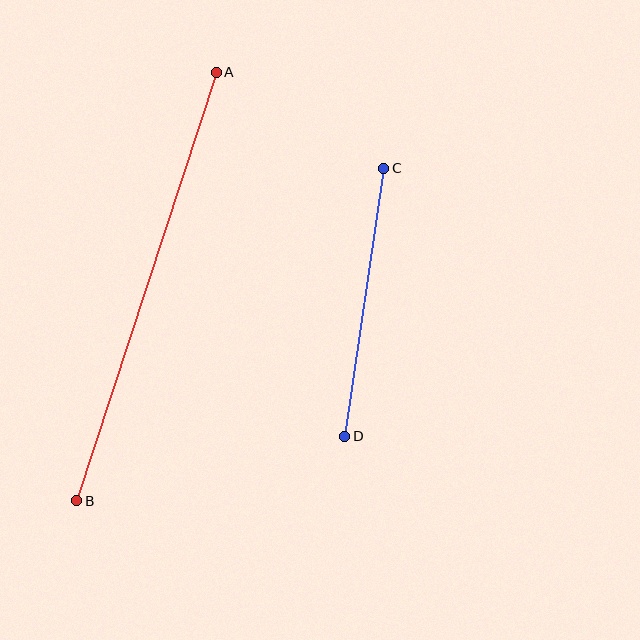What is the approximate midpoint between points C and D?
The midpoint is at approximately (364, 302) pixels.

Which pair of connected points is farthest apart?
Points A and B are farthest apart.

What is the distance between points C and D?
The distance is approximately 271 pixels.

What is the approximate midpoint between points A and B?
The midpoint is at approximately (147, 286) pixels.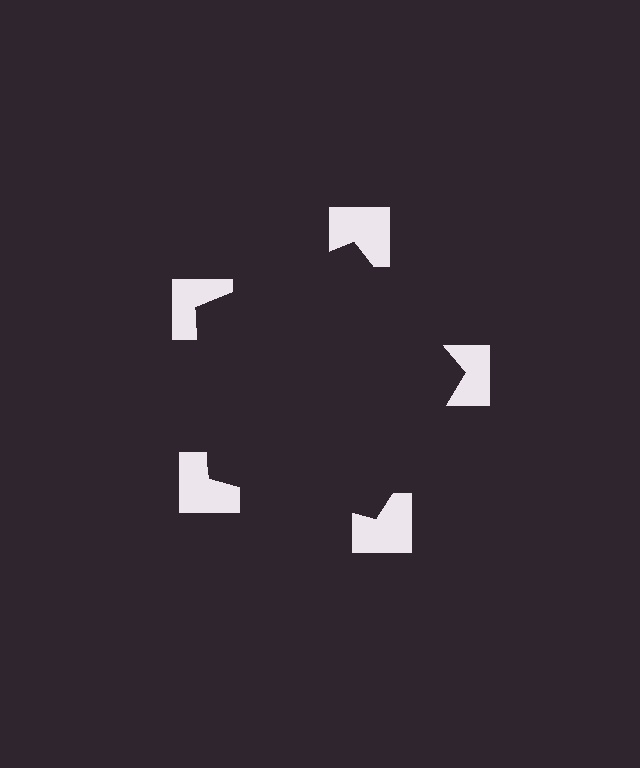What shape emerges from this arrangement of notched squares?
An illusory pentagon — its edges are inferred from the aligned wedge cuts in the notched squares, not physically drawn.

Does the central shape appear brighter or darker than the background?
It typically appears slightly darker than the background, even though no actual brightness change is drawn.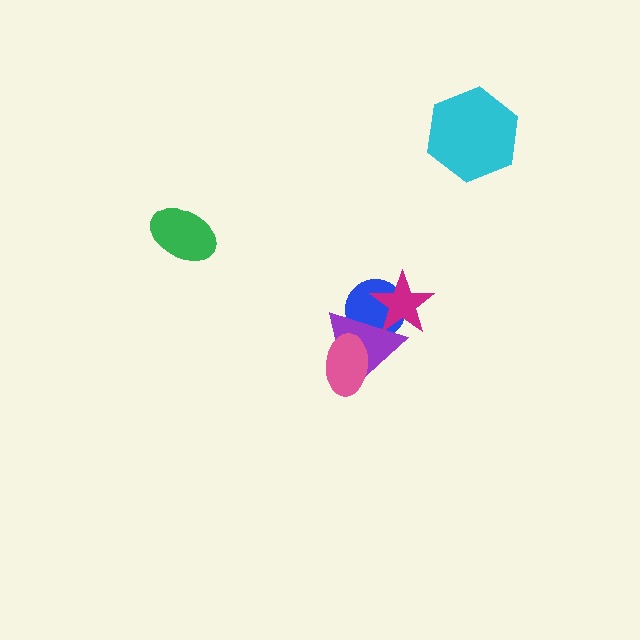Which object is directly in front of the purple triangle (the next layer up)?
The pink ellipse is directly in front of the purple triangle.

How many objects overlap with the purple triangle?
3 objects overlap with the purple triangle.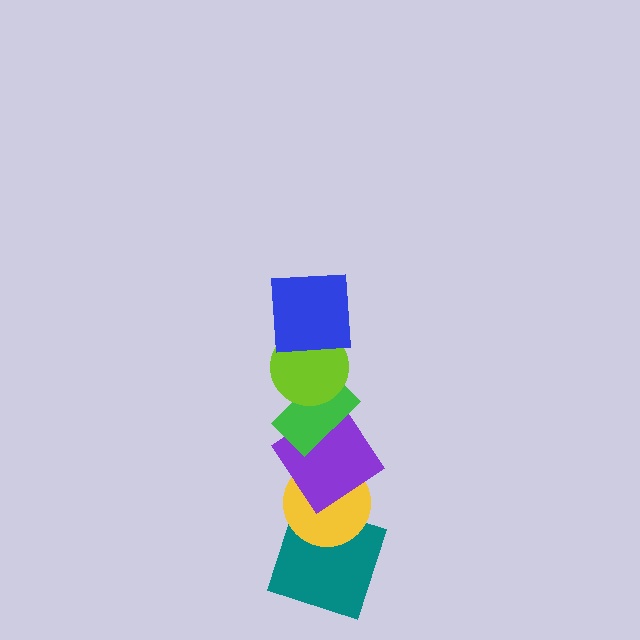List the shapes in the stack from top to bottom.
From top to bottom: the blue square, the lime circle, the green rectangle, the purple diamond, the yellow circle, the teal square.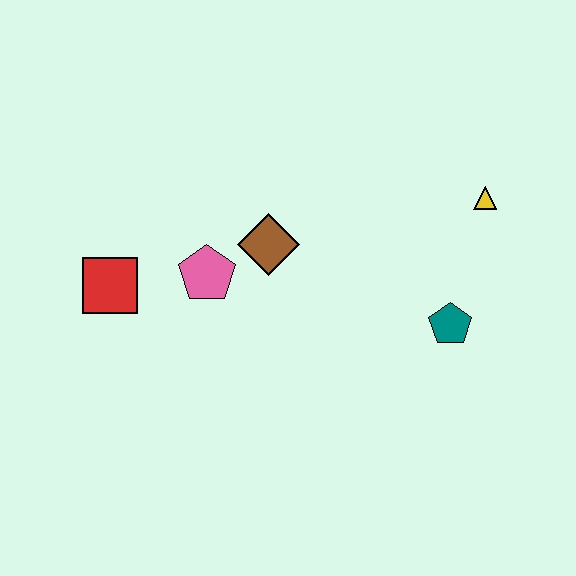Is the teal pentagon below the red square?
Yes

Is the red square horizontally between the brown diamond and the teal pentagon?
No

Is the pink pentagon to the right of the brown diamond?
No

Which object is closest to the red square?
The pink pentagon is closest to the red square.